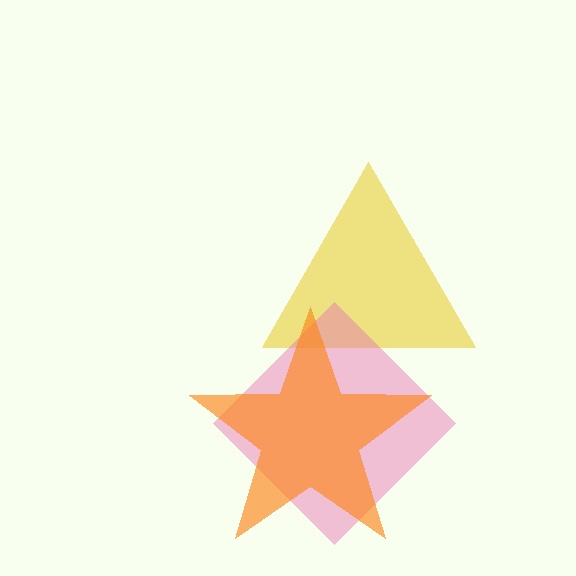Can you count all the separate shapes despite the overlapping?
Yes, there are 3 separate shapes.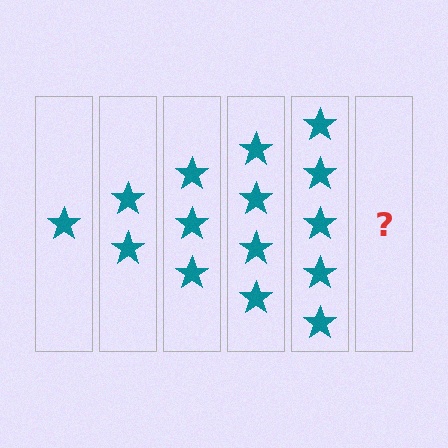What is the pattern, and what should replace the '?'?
The pattern is that each step adds one more star. The '?' should be 6 stars.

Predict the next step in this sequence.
The next step is 6 stars.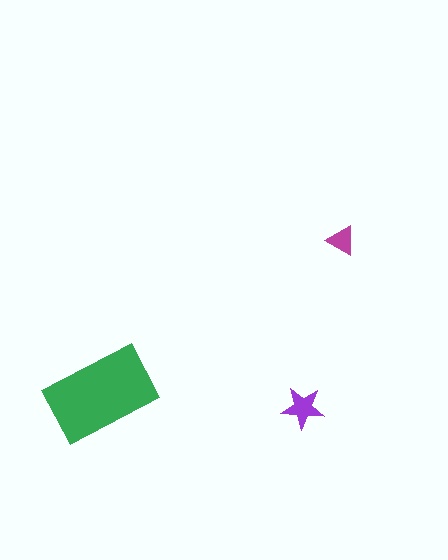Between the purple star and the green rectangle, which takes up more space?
The green rectangle.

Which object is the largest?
The green rectangle.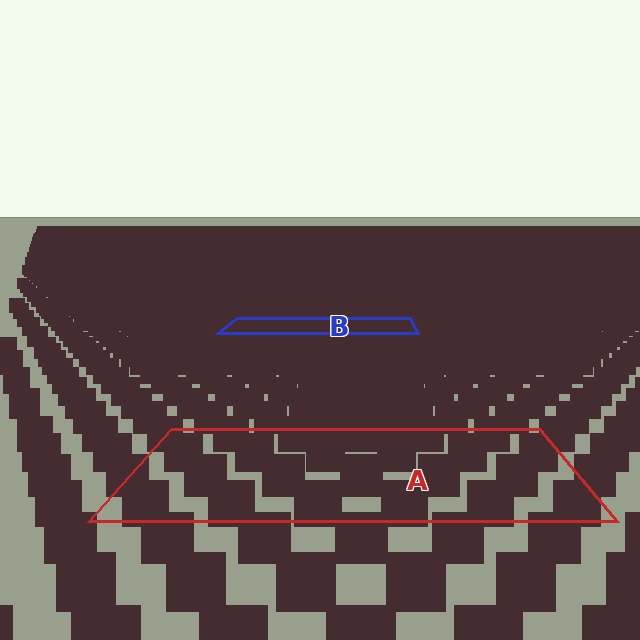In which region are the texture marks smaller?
The texture marks are smaller in region B, because it is farther away.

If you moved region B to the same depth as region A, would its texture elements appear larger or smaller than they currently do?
They would appear larger. At a closer depth, the same texture elements are projected at a bigger on-screen size.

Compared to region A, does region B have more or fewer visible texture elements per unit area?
Region B has more texture elements per unit area — they are packed more densely because it is farther away.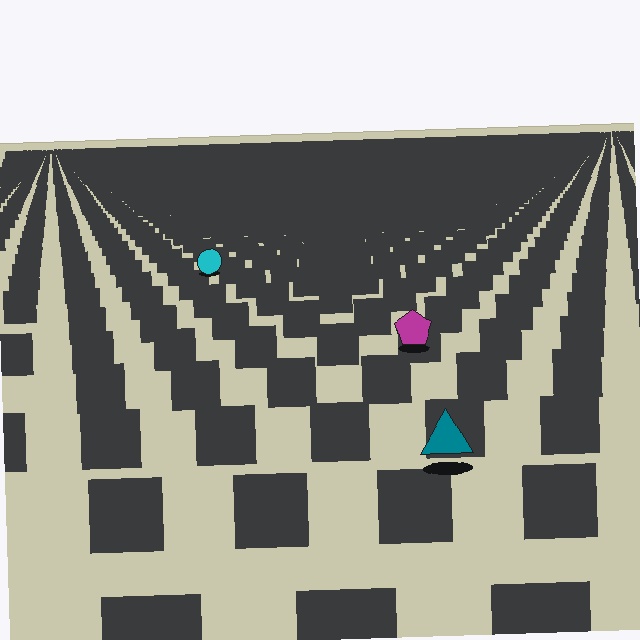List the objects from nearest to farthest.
From nearest to farthest: the teal triangle, the magenta pentagon, the cyan circle.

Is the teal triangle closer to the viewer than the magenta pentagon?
Yes. The teal triangle is closer — you can tell from the texture gradient: the ground texture is coarser near it.